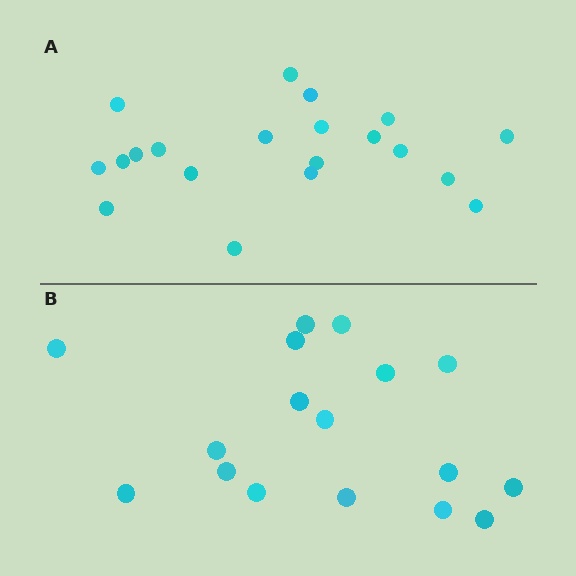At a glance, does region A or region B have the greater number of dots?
Region A (the top region) has more dots.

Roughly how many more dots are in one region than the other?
Region A has just a few more — roughly 2 or 3 more dots than region B.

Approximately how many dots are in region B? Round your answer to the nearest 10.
About 20 dots. (The exact count is 17, which rounds to 20.)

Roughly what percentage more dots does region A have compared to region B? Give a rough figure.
About 20% more.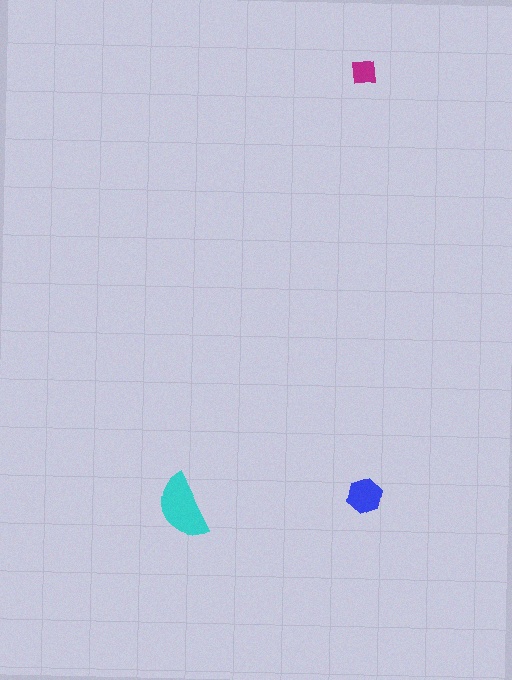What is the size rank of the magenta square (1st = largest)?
3rd.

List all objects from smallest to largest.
The magenta square, the blue hexagon, the cyan semicircle.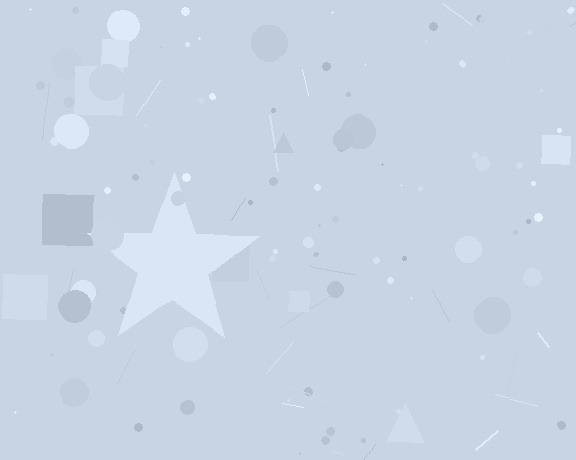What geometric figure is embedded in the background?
A star is embedded in the background.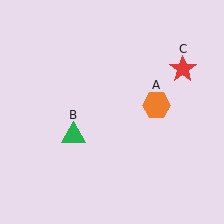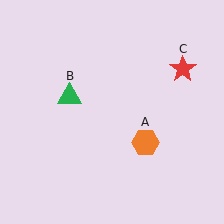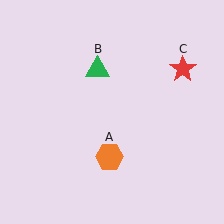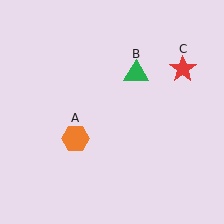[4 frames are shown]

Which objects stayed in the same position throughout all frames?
Red star (object C) remained stationary.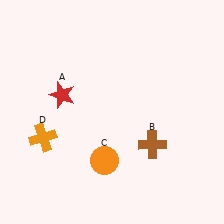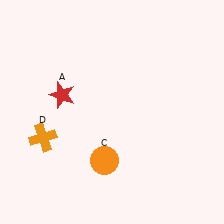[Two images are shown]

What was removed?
The brown cross (B) was removed in Image 2.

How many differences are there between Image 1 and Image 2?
There is 1 difference between the two images.